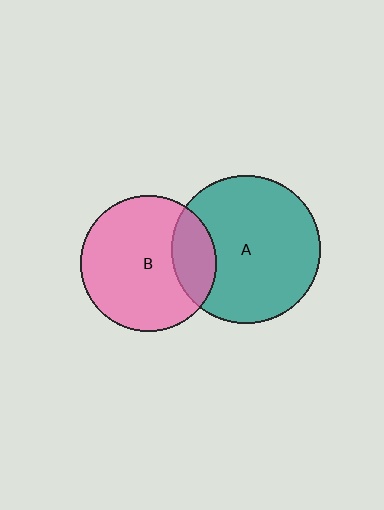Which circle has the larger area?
Circle A (teal).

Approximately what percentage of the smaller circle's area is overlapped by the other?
Approximately 20%.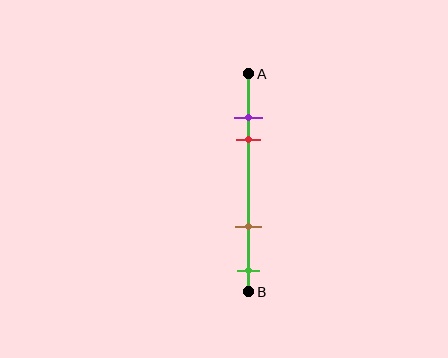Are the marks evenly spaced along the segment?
No, the marks are not evenly spaced.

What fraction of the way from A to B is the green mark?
The green mark is approximately 90% (0.9) of the way from A to B.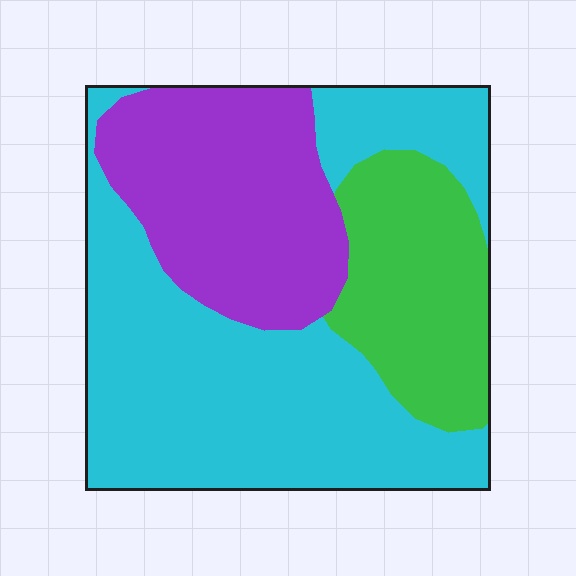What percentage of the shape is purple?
Purple takes up about one quarter (1/4) of the shape.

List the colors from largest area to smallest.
From largest to smallest: cyan, purple, green.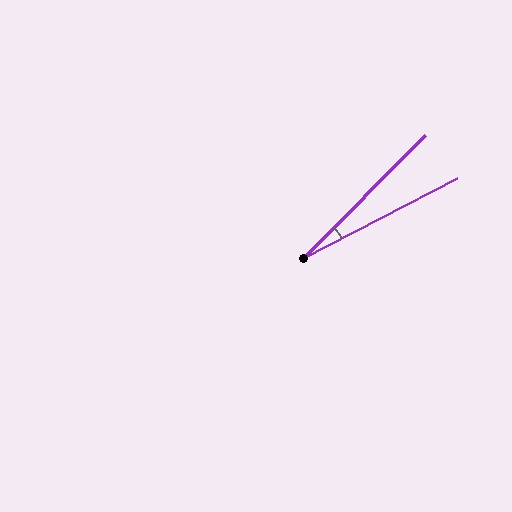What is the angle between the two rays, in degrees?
Approximately 18 degrees.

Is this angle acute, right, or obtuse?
It is acute.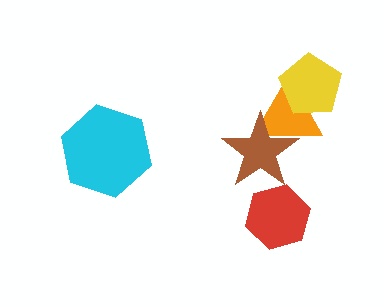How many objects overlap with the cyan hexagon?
0 objects overlap with the cyan hexagon.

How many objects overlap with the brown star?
1 object overlaps with the brown star.